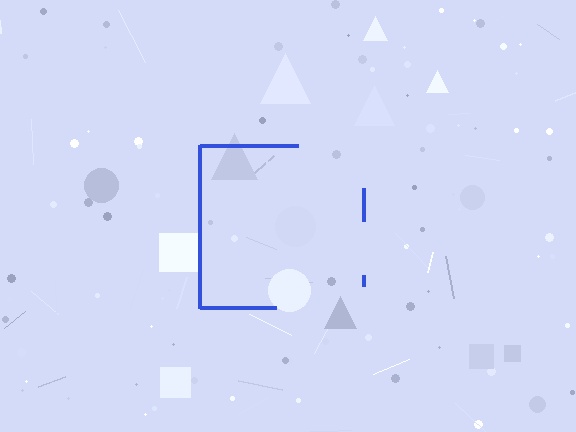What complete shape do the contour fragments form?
The contour fragments form a square.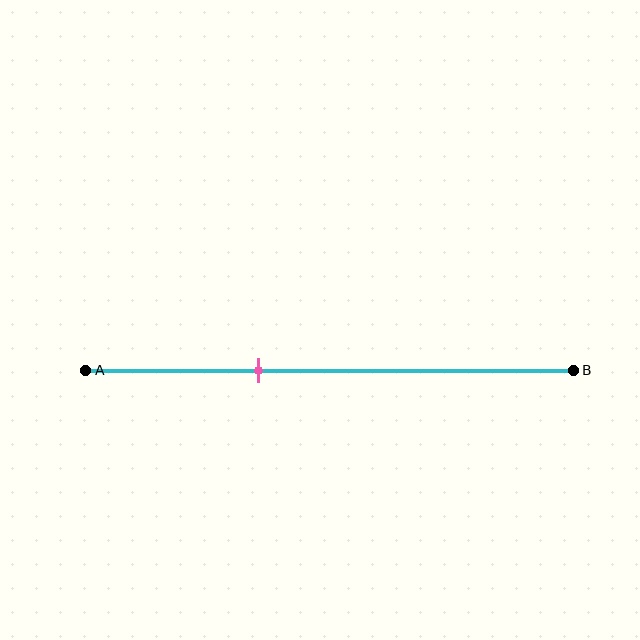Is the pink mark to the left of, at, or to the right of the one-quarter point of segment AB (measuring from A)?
The pink mark is to the right of the one-quarter point of segment AB.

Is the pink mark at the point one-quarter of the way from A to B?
No, the mark is at about 35% from A, not at the 25% one-quarter point.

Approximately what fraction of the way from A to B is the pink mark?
The pink mark is approximately 35% of the way from A to B.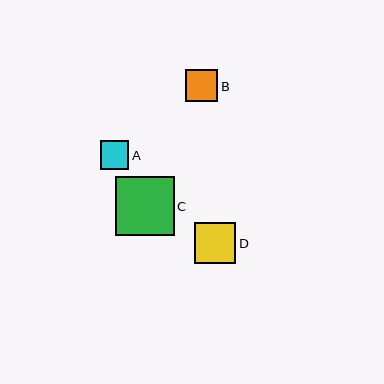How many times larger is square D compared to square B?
Square D is approximately 1.3 times the size of square B.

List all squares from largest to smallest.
From largest to smallest: C, D, B, A.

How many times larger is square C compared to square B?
Square C is approximately 1.8 times the size of square B.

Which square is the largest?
Square C is the largest with a size of approximately 59 pixels.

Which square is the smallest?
Square A is the smallest with a size of approximately 29 pixels.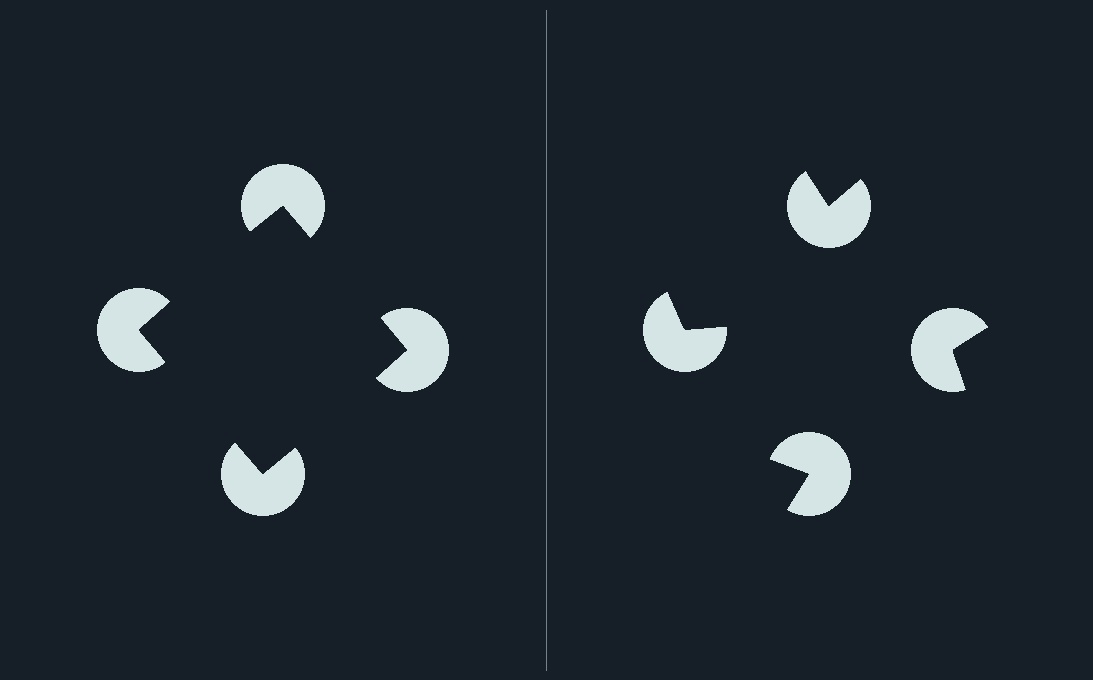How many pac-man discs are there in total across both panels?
8 — 4 on each side.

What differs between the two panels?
The pac-man discs are positioned identically on both sides; only the wedge orientations differ. On the left they align to a square; on the right they are misaligned.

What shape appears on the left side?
An illusory square.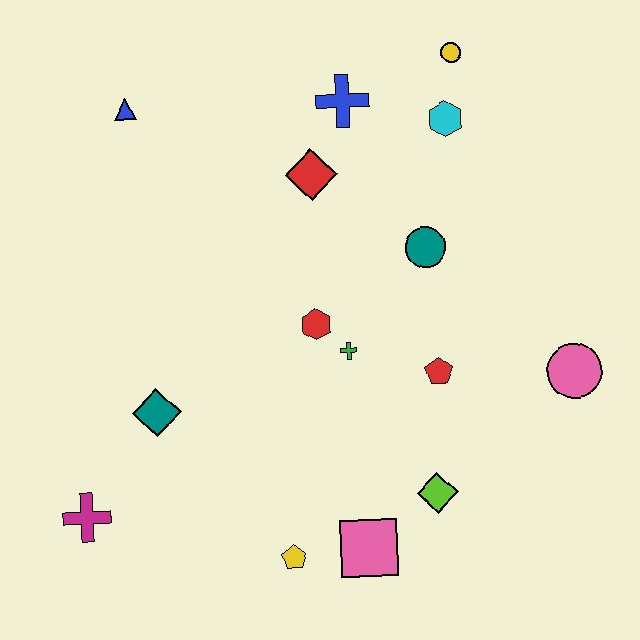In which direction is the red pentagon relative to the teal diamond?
The red pentagon is to the right of the teal diamond.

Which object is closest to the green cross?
The red hexagon is closest to the green cross.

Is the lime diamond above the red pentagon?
No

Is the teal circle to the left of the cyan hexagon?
Yes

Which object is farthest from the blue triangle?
The pink circle is farthest from the blue triangle.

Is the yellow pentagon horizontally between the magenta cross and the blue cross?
Yes